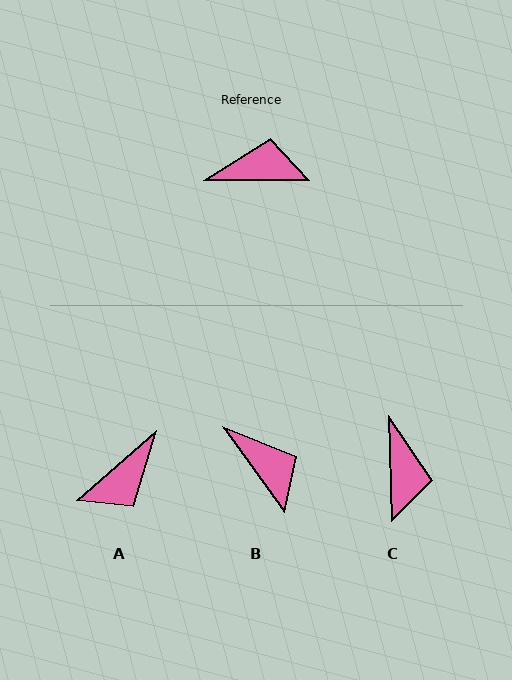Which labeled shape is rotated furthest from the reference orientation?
A, about 139 degrees away.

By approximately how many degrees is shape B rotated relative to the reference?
Approximately 54 degrees clockwise.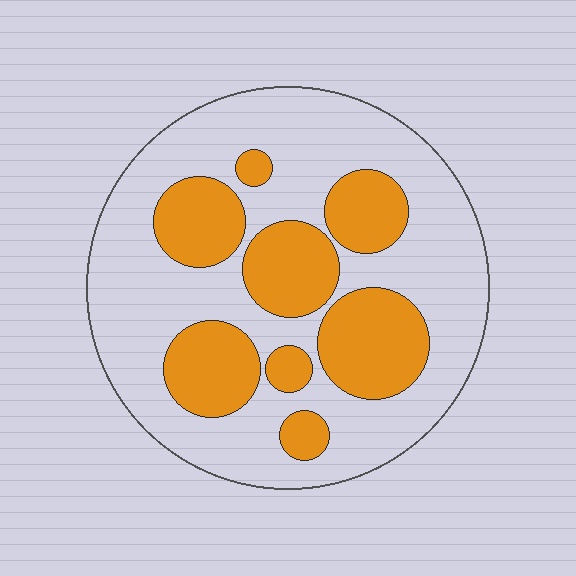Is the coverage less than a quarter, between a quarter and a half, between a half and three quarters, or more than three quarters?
Between a quarter and a half.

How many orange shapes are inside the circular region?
8.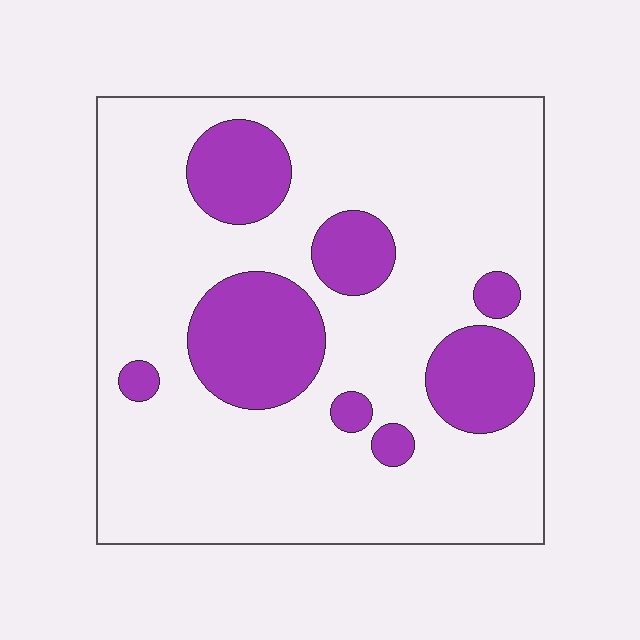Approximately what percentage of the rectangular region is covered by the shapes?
Approximately 20%.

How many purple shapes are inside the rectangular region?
8.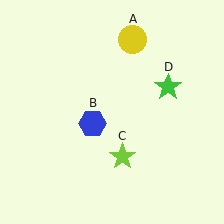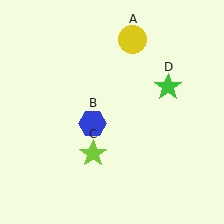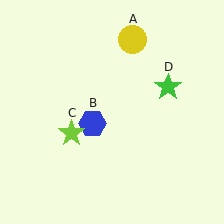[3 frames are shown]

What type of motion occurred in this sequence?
The lime star (object C) rotated clockwise around the center of the scene.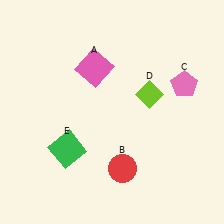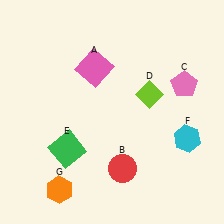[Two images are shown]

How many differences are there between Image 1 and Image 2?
There are 2 differences between the two images.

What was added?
A cyan hexagon (F), an orange hexagon (G) were added in Image 2.